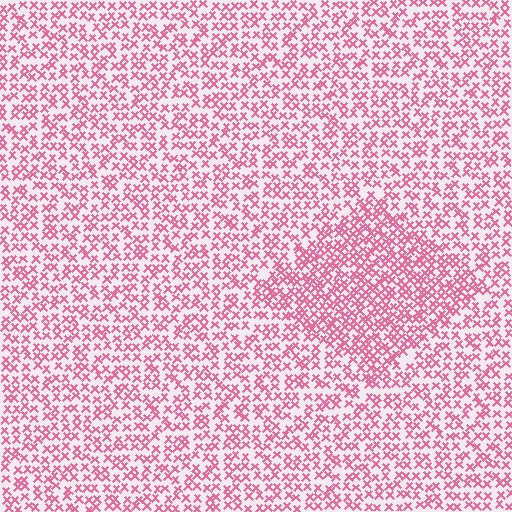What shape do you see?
I see a diamond.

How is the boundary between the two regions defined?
The boundary is defined by a change in element density (approximately 1.6x ratio). All elements are the same color, size, and shape.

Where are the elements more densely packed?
The elements are more densely packed inside the diamond boundary.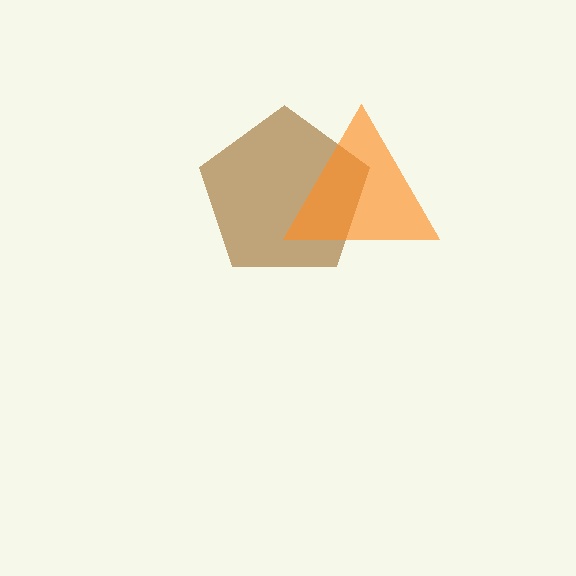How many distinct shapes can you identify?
There are 2 distinct shapes: a brown pentagon, an orange triangle.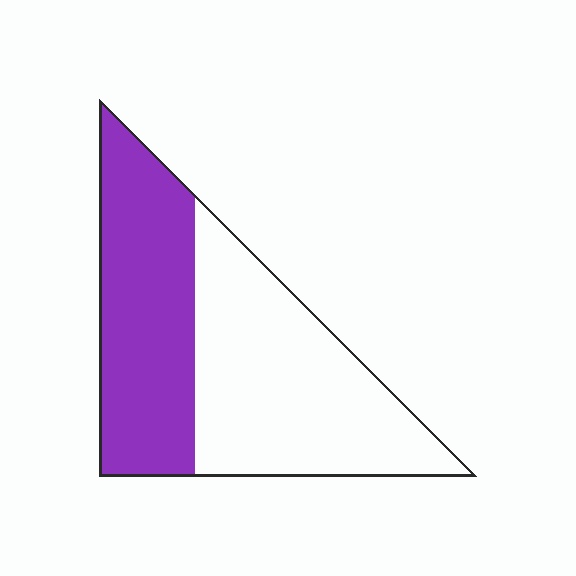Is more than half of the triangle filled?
No.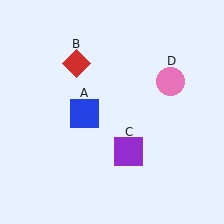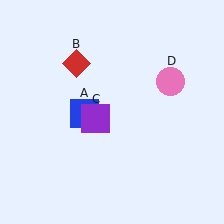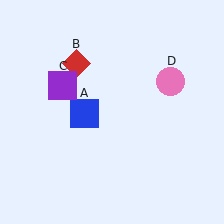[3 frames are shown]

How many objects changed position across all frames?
1 object changed position: purple square (object C).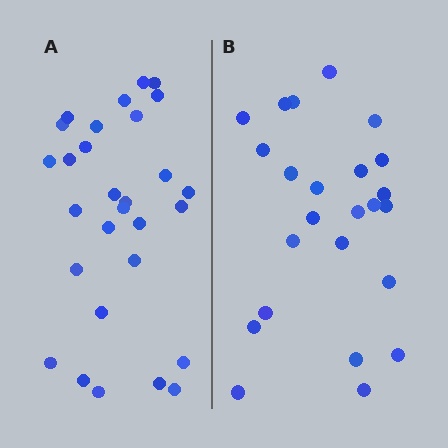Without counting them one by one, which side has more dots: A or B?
Region A (the left region) has more dots.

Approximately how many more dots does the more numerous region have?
Region A has about 5 more dots than region B.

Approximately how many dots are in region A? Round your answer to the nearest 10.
About 30 dots. (The exact count is 29, which rounds to 30.)